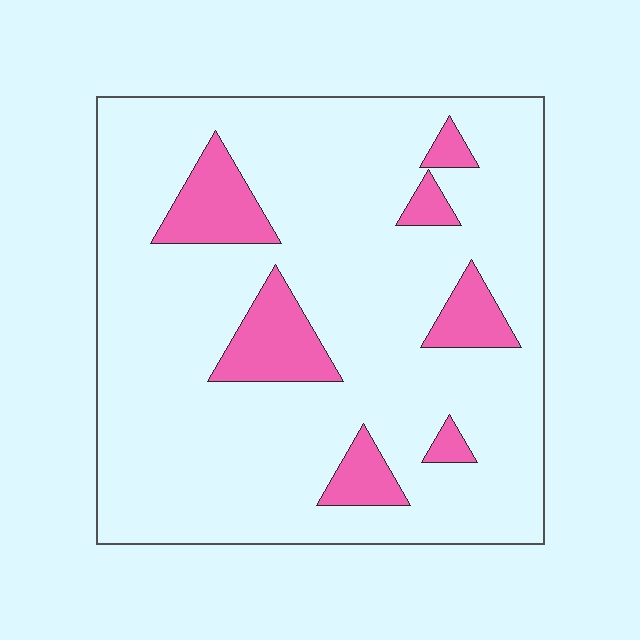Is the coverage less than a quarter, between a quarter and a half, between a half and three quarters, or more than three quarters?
Less than a quarter.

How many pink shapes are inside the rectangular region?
7.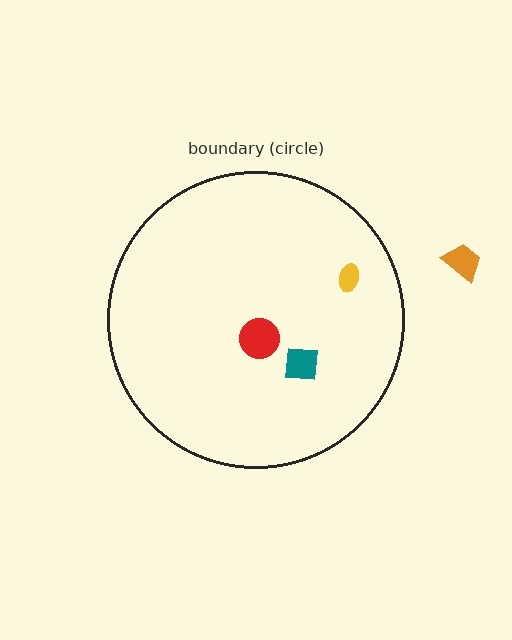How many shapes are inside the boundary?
3 inside, 1 outside.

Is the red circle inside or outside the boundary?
Inside.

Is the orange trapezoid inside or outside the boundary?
Outside.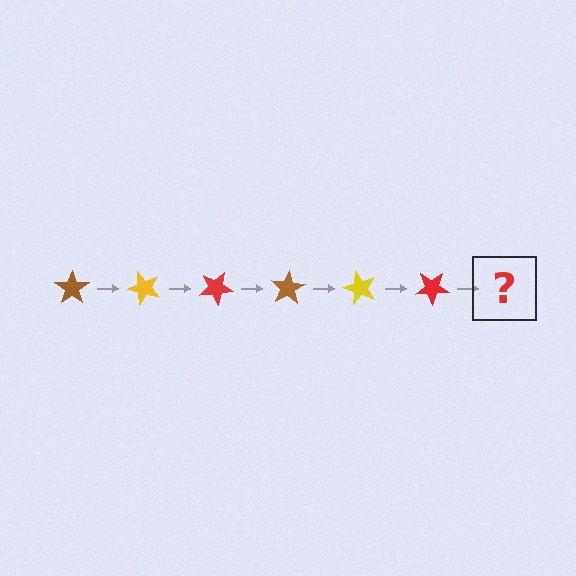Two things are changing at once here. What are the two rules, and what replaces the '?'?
The two rules are that it rotates 50 degrees each step and the color cycles through brown, yellow, and red. The '?' should be a brown star, rotated 300 degrees from the start.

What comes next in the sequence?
The next element should be a brown star, rotated 300 degrees from the start.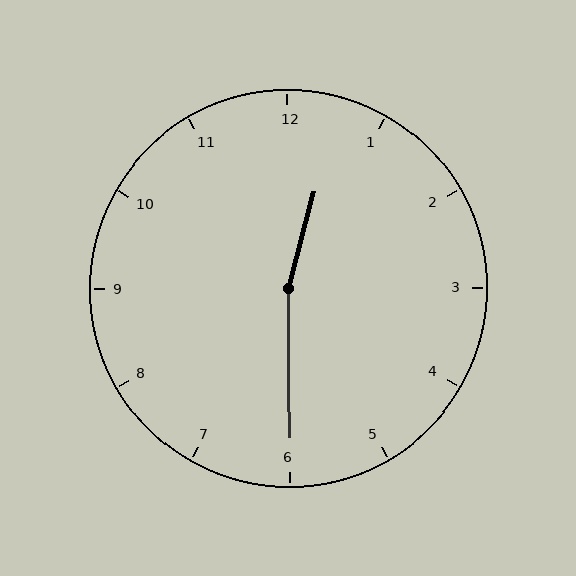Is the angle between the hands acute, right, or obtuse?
It is obtuse.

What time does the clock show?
12:30.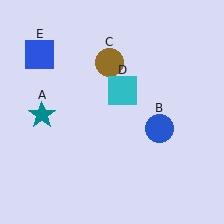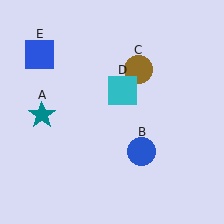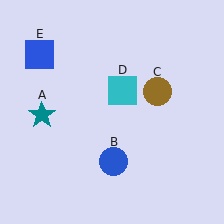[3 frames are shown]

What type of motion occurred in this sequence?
The blue circle (object B), brown circle (object C) rotated clockwise around the center of the scene.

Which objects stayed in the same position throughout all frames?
Teal star (object A) and cyan square (object D) and blue square (object E) remained stationary.